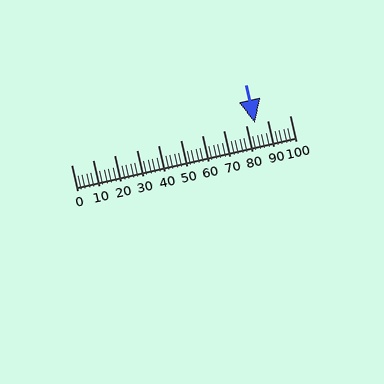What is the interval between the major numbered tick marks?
The major tick marks are spaced 10 units apart.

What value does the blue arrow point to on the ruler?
The blue arrow points to approximately 84.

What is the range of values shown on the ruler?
The ruler shows values from 0 to 100.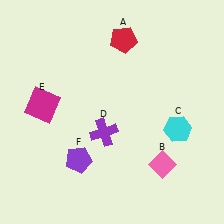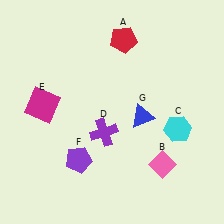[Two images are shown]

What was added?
A blue triangle (G) was added in Image 2.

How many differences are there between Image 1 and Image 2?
There is 1 difference between the two images.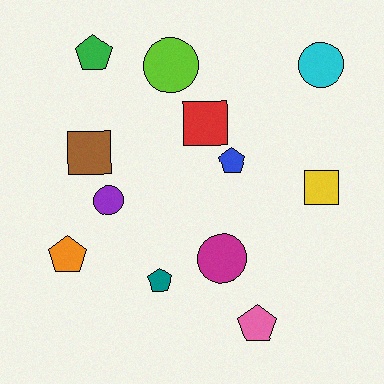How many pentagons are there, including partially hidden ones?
There are 5 pentagons.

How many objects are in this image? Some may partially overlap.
There are 12 objects.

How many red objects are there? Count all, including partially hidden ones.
There is 1 red object.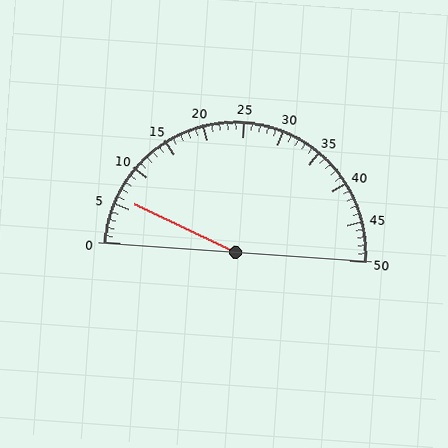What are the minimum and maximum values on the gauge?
The gauge ranges from 0 to 50.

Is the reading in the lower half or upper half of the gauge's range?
The reading is in the lower half of the range (0 to 50).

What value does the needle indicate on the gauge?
The needle indicates approximately 6.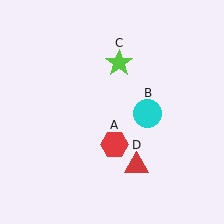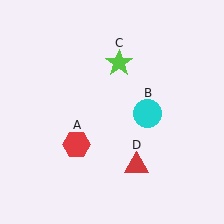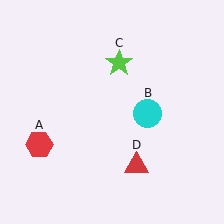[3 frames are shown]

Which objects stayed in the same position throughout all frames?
Cyan circle (object B) and lime star (object C) and red triangle (object D) remained stationary.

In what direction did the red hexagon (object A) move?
The red hexagon (object A) moved left.